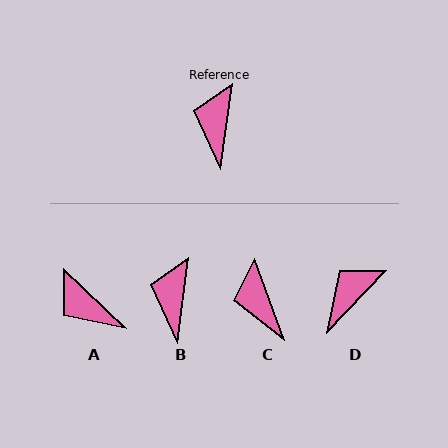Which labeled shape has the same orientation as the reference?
B.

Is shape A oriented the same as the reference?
No, it is off by about 55 degrees.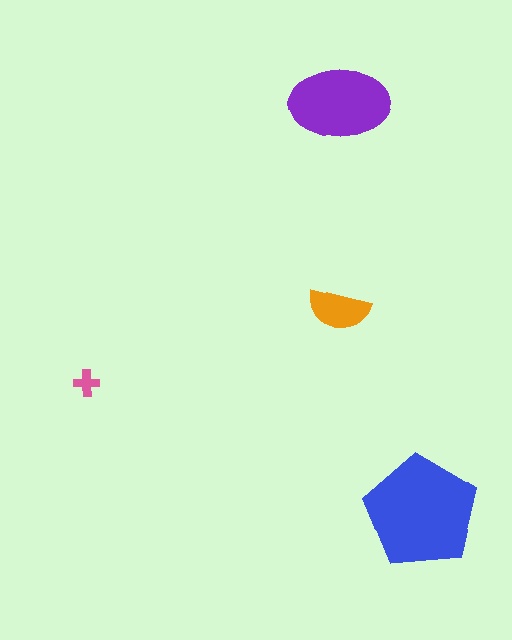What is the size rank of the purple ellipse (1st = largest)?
2nd.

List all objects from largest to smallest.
The blue pentagon, the purple ellipse, the orange semicircle, the pink cross.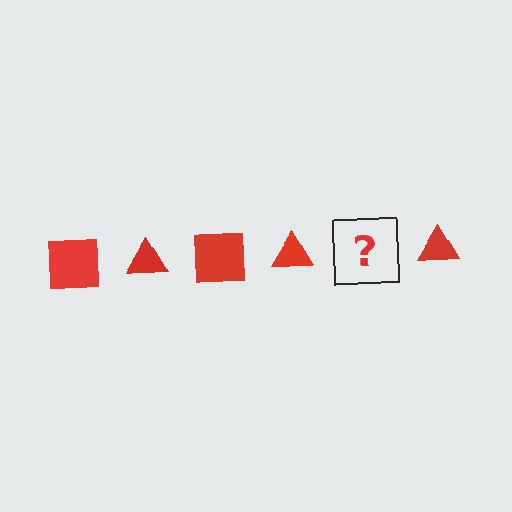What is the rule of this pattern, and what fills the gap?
The rule is that the pattern cycles through square, triangle shapes in red. The gap should be filled with a red square.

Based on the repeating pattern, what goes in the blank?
The blank should be a red square.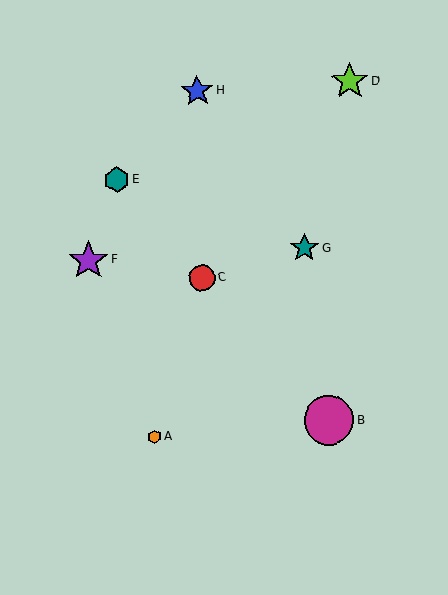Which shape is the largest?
The magenta circle (labeled B) is the largest.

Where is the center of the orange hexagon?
The center of the orange hexagon is at (155, 437).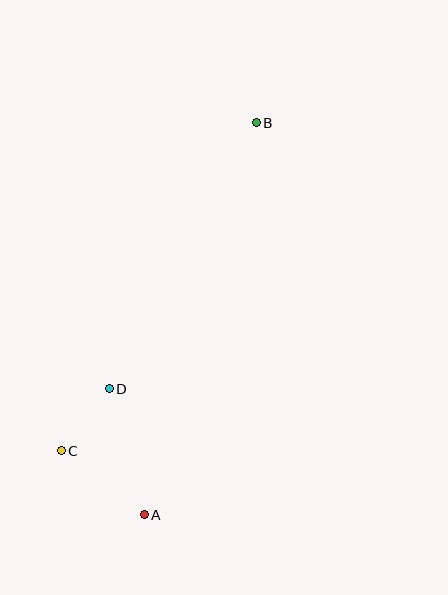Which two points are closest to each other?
Points C and D are closest to each other.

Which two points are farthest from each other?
Points A and B are farthest from each other.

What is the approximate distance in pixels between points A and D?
The distance between A and D is approximately 131 pixels.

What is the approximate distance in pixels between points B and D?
The distance between B and D is approximately 304 pixels.